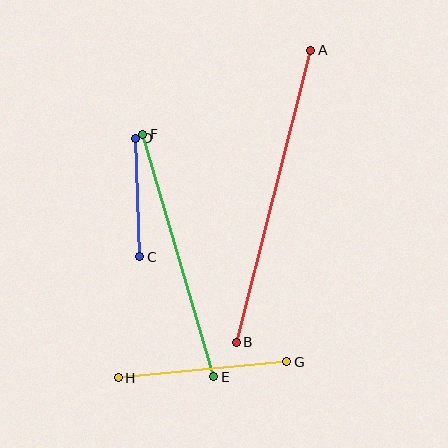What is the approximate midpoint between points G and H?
The midpoint is at approximately (202, 370) pixels.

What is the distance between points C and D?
The distance is approximately 118 pixels.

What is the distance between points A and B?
The distance is approximately 302 pixels.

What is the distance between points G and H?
The distance is approximately 169 pixels.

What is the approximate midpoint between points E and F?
The midpoint is at approximately (178, 256) pixels.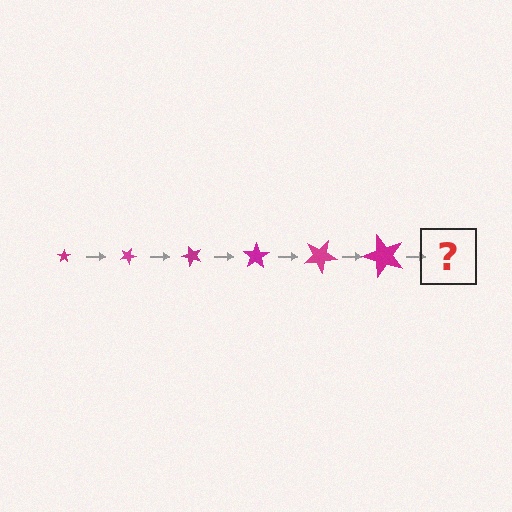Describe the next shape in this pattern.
It should be a star, larger than the previous one and rotated 150 degrees from the start.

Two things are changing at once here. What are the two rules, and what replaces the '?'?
The two rules are that the star grows larger each step and it rotates 25 degrees each step. The '?' should be a star, larger than the previous one and rotated 150 degrees from the start.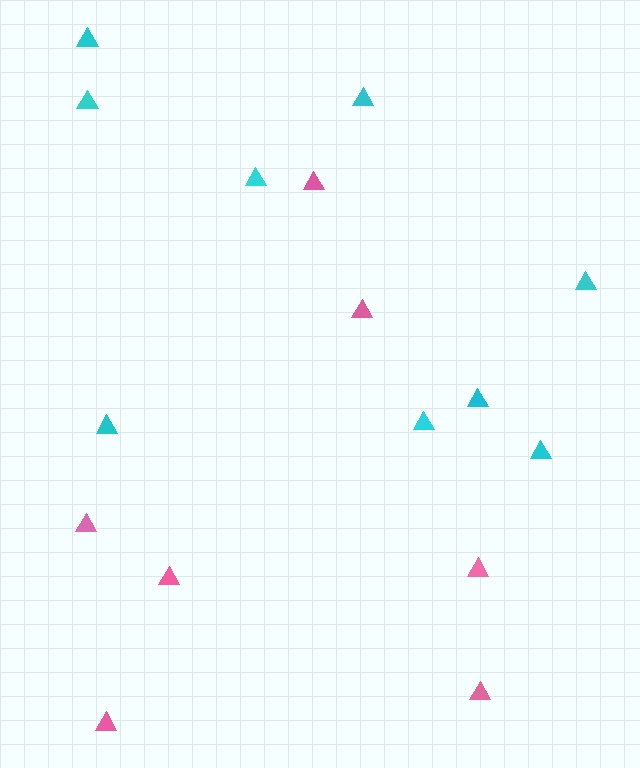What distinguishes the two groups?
There are 2 groups: one group of pink triangles (7) and one group of cyan triangles (9).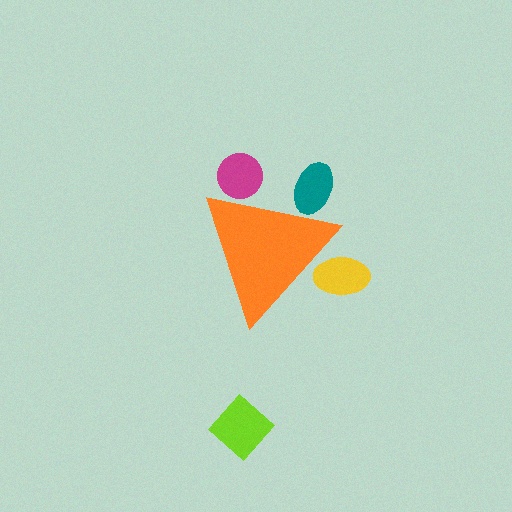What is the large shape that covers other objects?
An orange triangle.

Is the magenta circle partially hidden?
Yes, the magenta circle is partially hidden behind the orange triangle.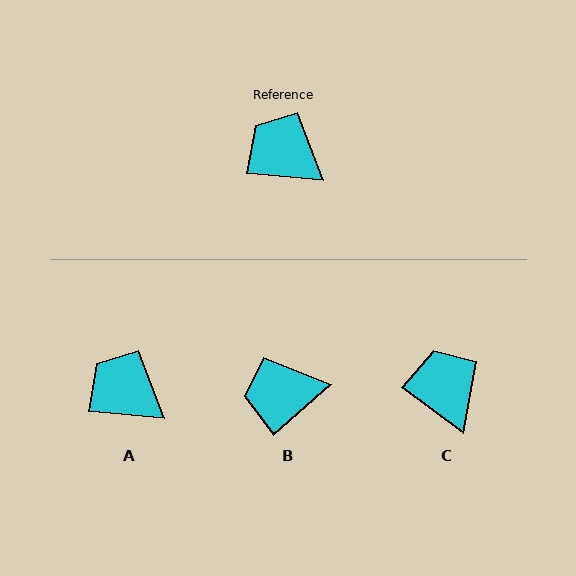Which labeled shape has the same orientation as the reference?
A.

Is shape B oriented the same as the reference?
No, it is off by about 47 degrees.